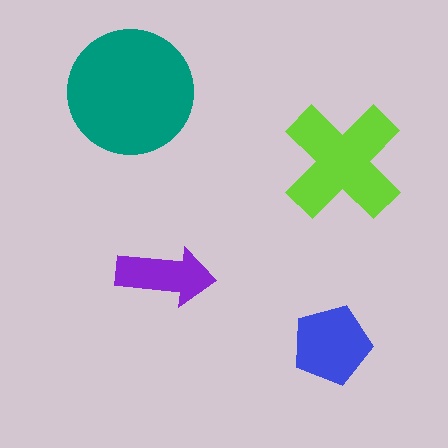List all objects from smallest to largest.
The purple arrow, the blue pentagon, the lime cross, the teal circle.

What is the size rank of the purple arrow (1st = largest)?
4th.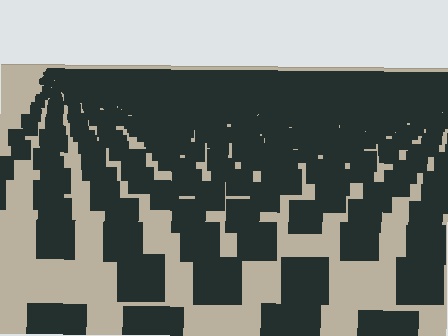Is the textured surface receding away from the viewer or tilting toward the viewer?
The surface is receding away from the viewer. Texture elements get smaller and denser toward the top.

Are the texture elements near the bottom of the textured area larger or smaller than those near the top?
Larger. Near the bottom, elements are closer to the viewer and appear at a bigger on-screen size.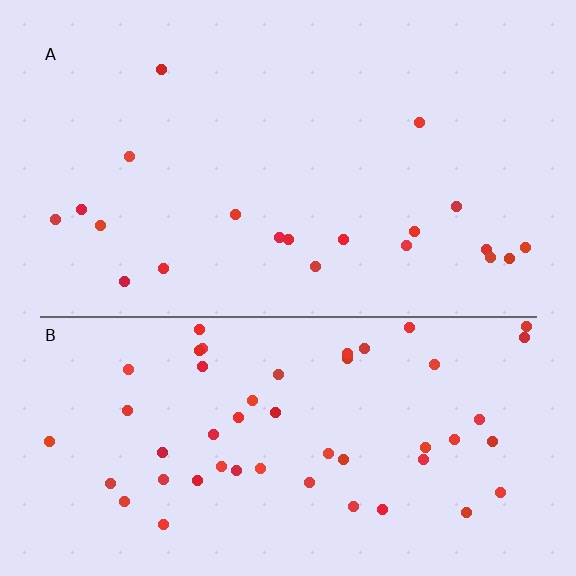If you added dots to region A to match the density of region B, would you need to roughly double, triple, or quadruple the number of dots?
Approximately triple.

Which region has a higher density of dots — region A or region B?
B (the bottom).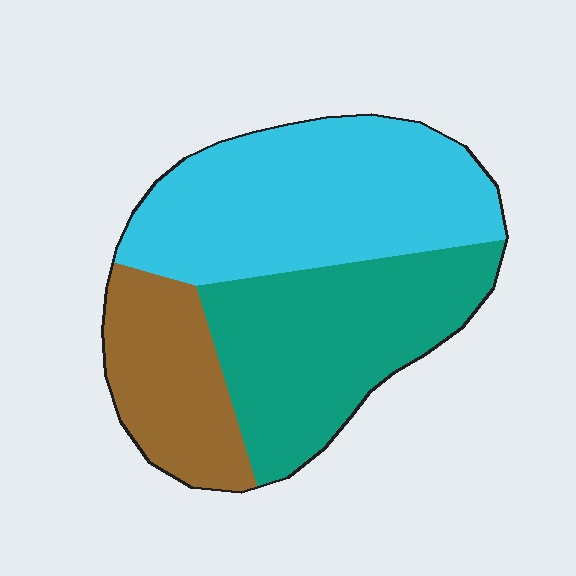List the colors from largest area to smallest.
From largest to smallest: cyan, teal, brown.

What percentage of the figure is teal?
Teal covers around 35% of the figure.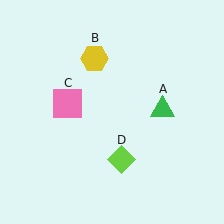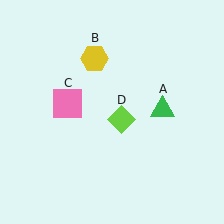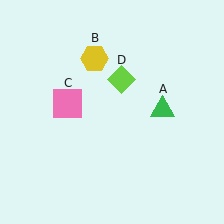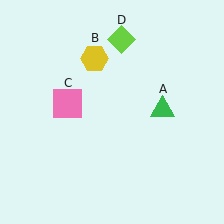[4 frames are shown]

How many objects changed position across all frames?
1 object changed position: lime diamond (object D).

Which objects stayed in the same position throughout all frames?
Green triangle (object A) and yellow hexagon (object B) and pink square (object C) remained stationary.